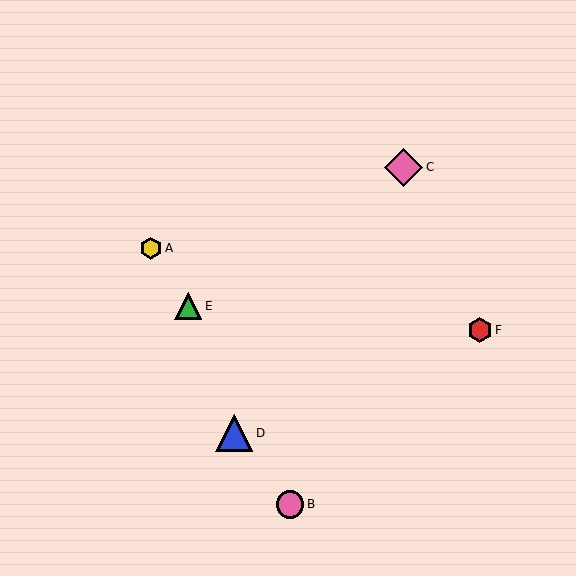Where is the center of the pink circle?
The center of the pink circle is at (290, 504).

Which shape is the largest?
The pink diamond (labeled C) is the largest.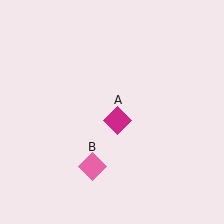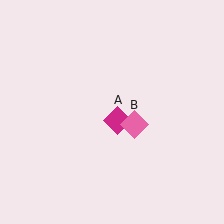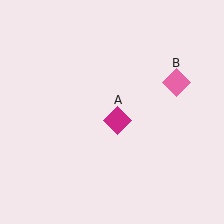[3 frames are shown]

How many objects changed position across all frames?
1 object changed position: pink diamond (object B).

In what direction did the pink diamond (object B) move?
The pink diamond (object B) moved up and to the right.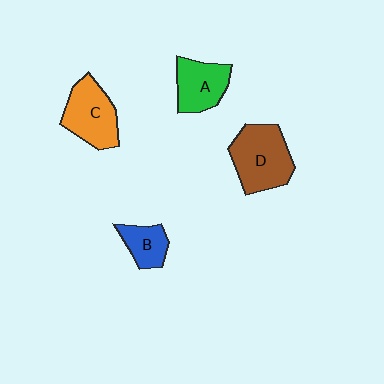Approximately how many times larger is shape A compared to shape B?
Approximately 1.5 times.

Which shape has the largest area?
Shape D (brown).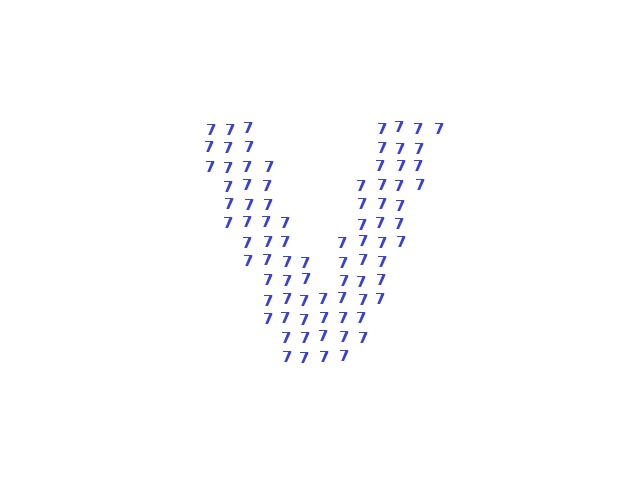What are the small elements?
The small elements are digit 7's.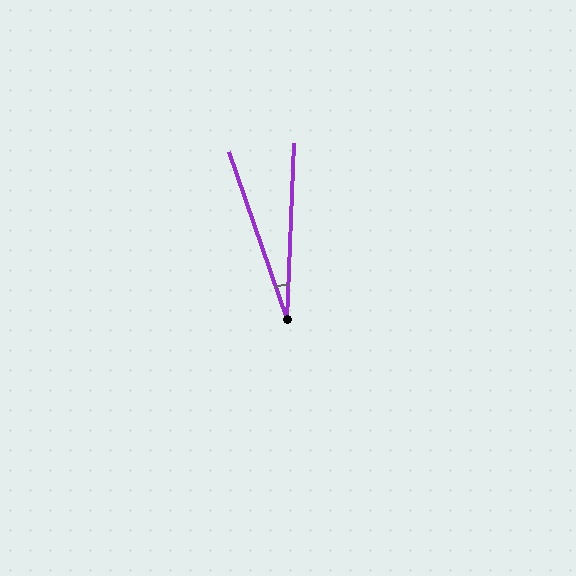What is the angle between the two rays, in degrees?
Approximately 21 degrees.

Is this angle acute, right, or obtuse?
It is acute.